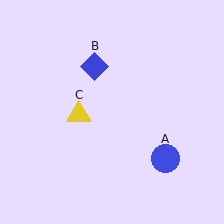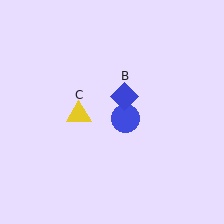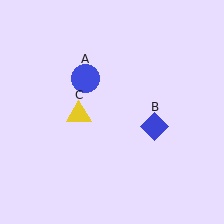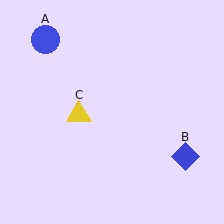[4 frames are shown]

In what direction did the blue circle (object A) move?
The blue circle (object A) moved up and to the left.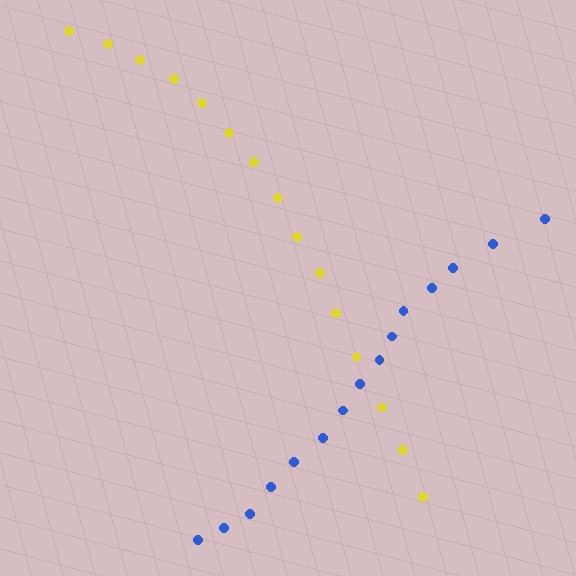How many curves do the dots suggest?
There are 2 distinct paths.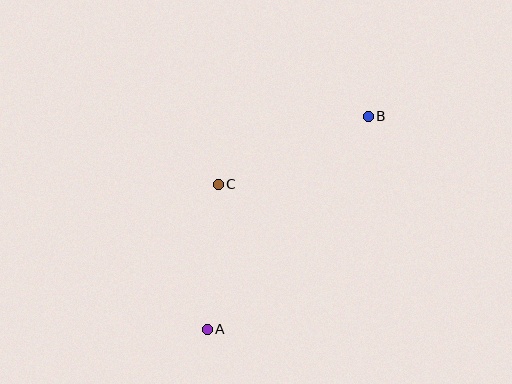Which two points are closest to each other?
Points A and C are closest to each other.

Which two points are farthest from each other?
Points A and B are farthest from each other.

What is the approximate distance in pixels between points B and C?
The distance between B and C is approximately 165 pixels.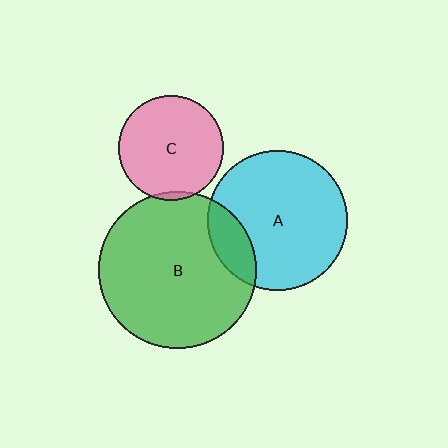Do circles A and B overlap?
Yes.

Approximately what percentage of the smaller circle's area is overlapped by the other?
Approximately 15%.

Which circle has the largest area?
Circle B (green).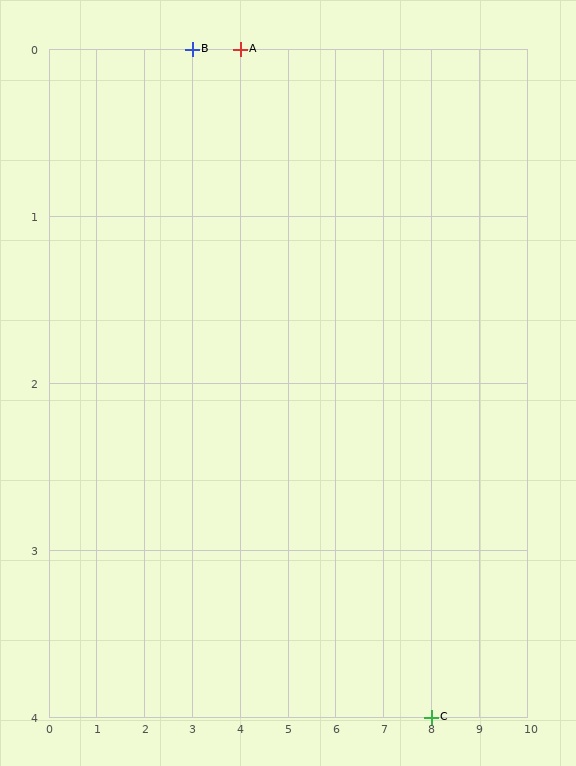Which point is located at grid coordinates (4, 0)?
Point A is at (4, 0).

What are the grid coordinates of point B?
Point B is at grid coordinates (3, 0).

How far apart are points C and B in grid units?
Points C and B are 5 columns and 4 rows apart (about 6.4 grid units diagonally).